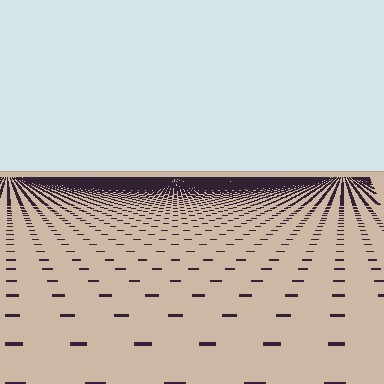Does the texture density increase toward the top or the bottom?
Density increases toward the top.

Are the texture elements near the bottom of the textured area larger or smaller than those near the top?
Larger. Near the bottom, elements are closer to the viewer and appear at a bigger on-screen size.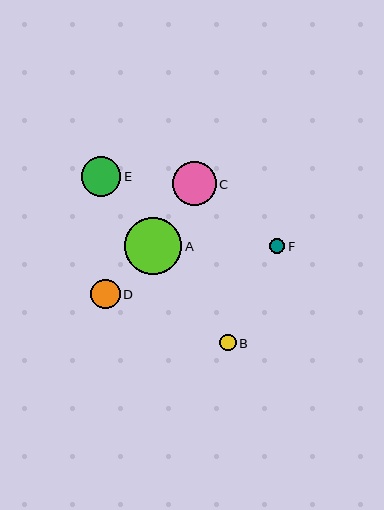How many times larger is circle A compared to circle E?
Circle A is approximately 1.4 times the size of circle E.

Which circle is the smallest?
Circle F is the smallest with a size of approximately 15 pixels.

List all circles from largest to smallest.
From largest to smallest: A, C, E, D, B, F.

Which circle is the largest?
Circle A is the largest with a size of approximately 57 pixels.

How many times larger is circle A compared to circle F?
Circle A is approximately 3.7 times the size of circle F.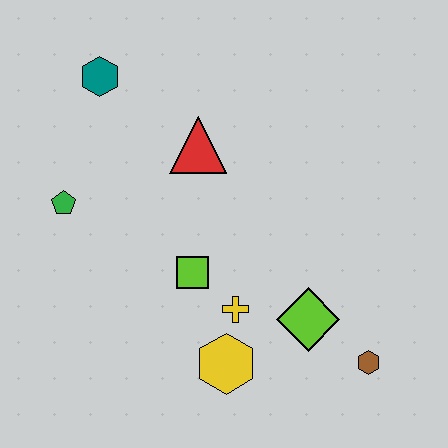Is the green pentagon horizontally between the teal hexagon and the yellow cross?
No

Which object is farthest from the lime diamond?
The teal hexagon is farthest from the lime diamond.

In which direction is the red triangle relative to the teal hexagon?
The red triangle is to the right of the teal hexagon.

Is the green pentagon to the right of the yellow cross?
No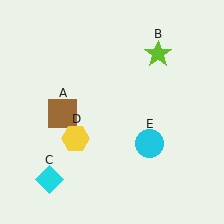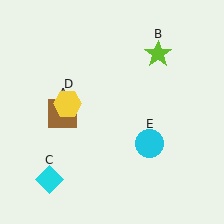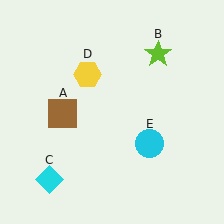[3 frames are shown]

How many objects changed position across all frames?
1 object changed position: yellow hexagon (object D).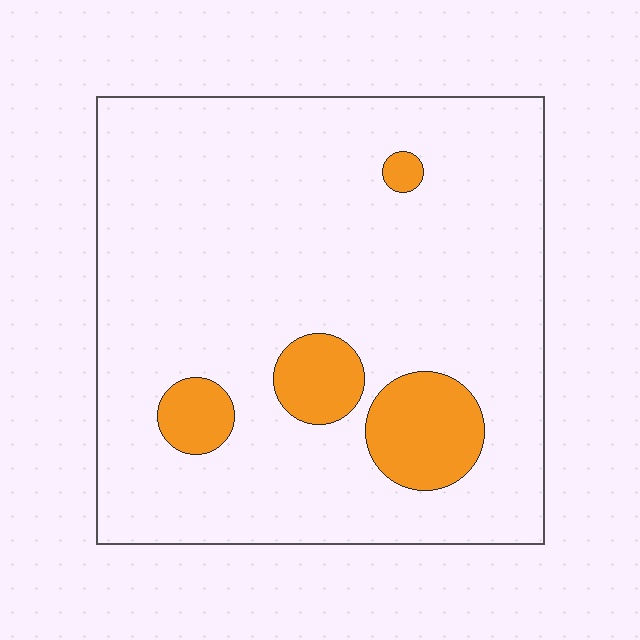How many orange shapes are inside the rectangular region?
4.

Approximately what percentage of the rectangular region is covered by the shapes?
Approximately 10%.